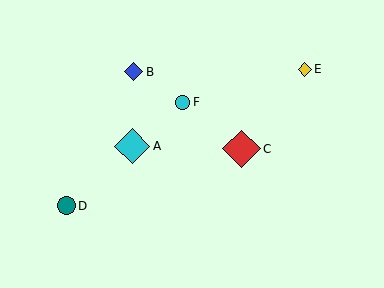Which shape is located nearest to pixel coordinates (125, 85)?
The blue diamond (labeled B) at (133, 72) is nearest to that location.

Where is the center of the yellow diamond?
The center of the yellow diamond is at (305, 69).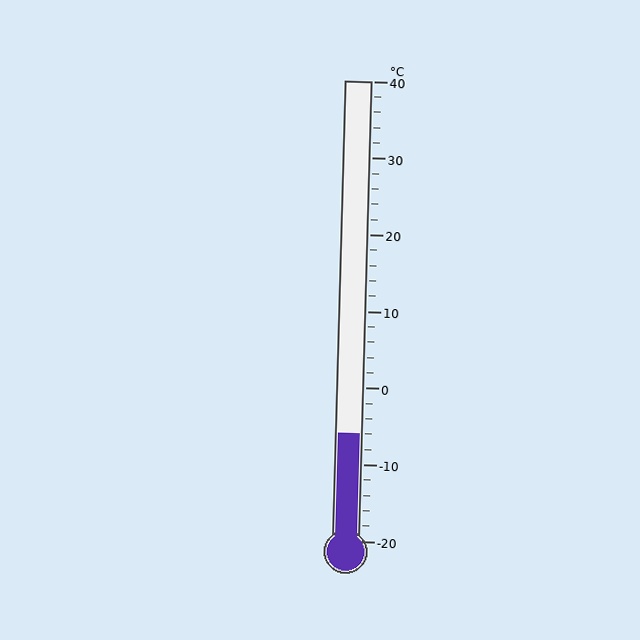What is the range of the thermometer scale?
The thermometer scale ranges from -20°C to 40°C.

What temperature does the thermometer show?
The thermometer shows approximately -6°C.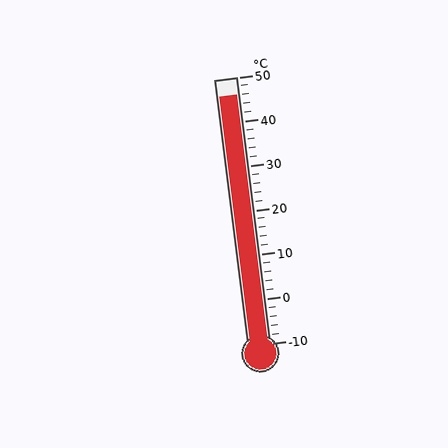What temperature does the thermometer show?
The thermometer shows approximately 46°C.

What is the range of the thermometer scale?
The thermometer scale ranges from -10°C to 50°C.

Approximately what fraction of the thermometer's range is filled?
The thermometer is filled to approximately 95% of its range.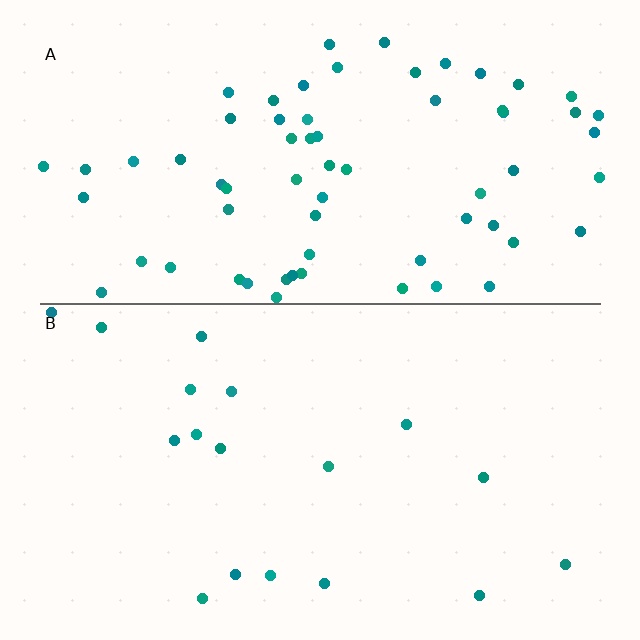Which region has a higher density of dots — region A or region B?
A (the top).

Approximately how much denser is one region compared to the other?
Approximately 3.8× — region A over region B.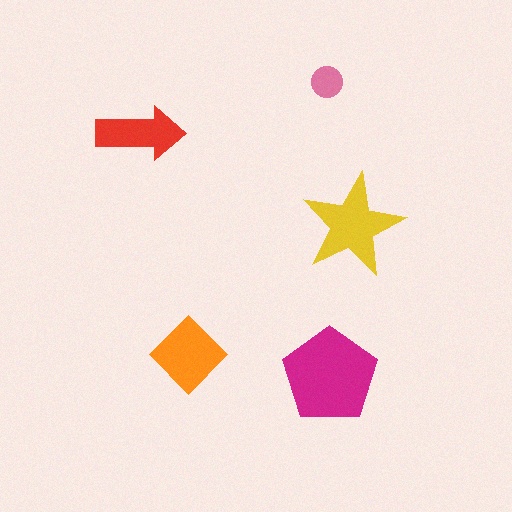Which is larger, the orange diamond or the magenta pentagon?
The magenta pentagon.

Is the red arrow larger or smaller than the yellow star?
Smaller.